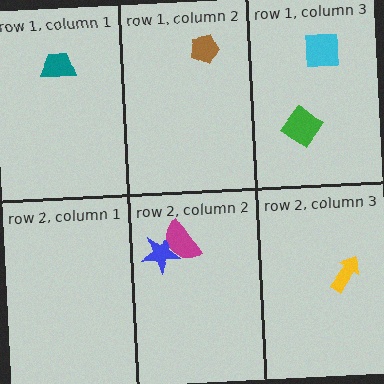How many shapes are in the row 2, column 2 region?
2.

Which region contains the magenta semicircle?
The row 2, column 2 region.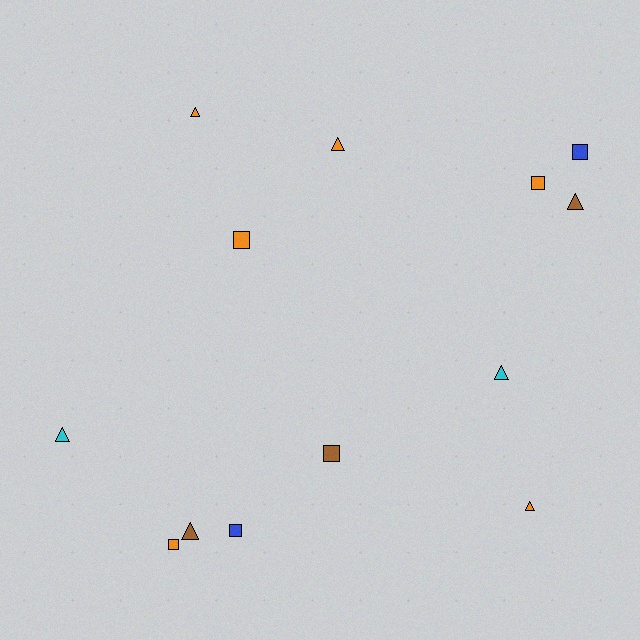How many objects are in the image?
There are 13 objects.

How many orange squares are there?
There are 3 orange squares.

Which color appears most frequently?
Orange, with 6 objects.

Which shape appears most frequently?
Triangle, with 7 objects.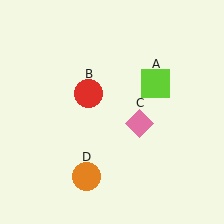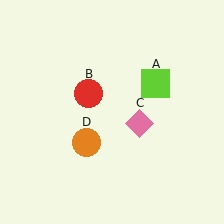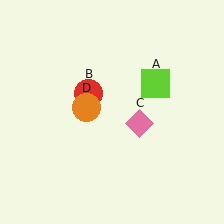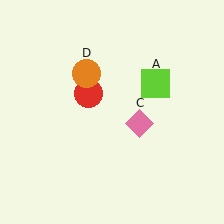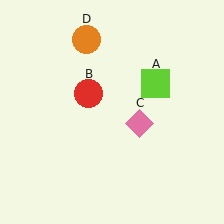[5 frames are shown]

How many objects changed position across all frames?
1 object changed position: orange circle (object D).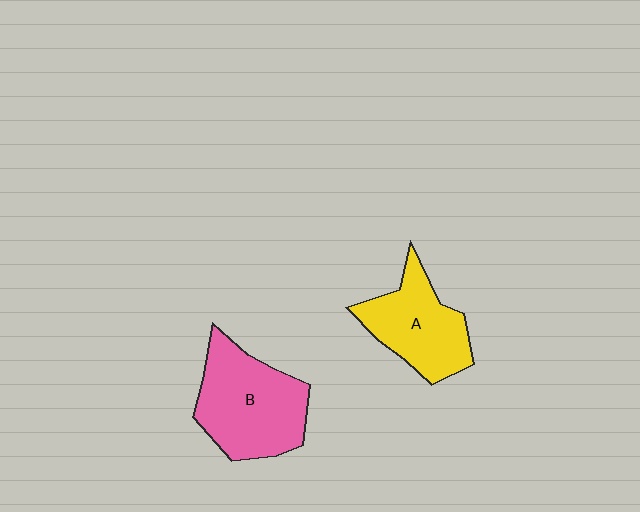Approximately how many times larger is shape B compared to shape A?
Approximately 1.3 times.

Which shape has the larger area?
Shape B (pink).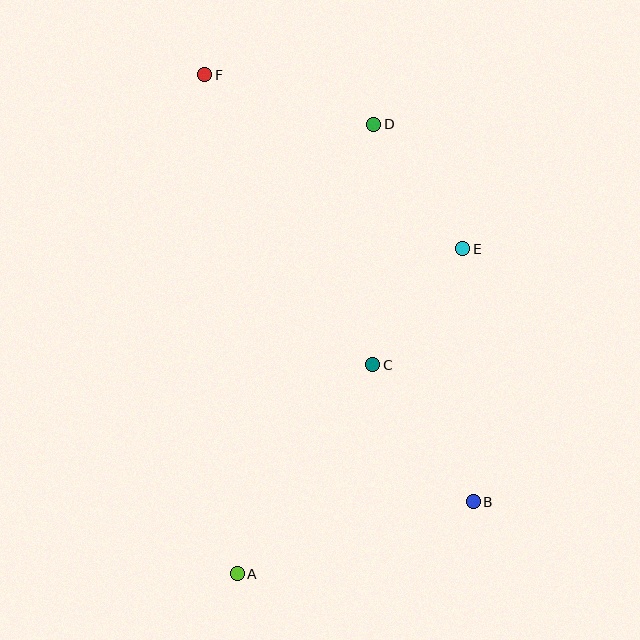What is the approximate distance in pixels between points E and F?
The distance between E and F is approximately 311 pixels.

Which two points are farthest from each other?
Points B and F are farthest from each other.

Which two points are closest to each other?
Points C and E are closest to each other.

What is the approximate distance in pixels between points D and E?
The distance between D and E is approximately 153 pixels.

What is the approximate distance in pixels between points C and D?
The distance between C and D is approximately 241 pixels.